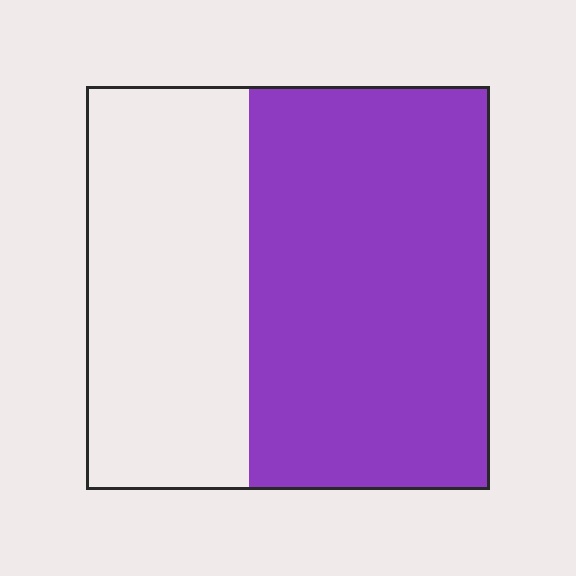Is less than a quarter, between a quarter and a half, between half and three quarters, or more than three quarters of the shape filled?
Between half and three quarters.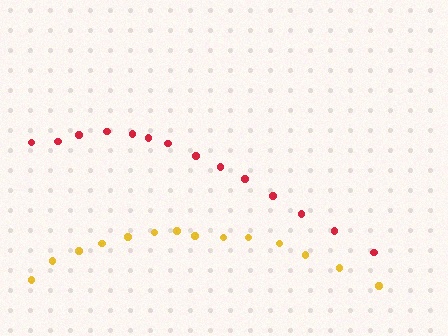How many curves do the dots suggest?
There are 2 distinct paths.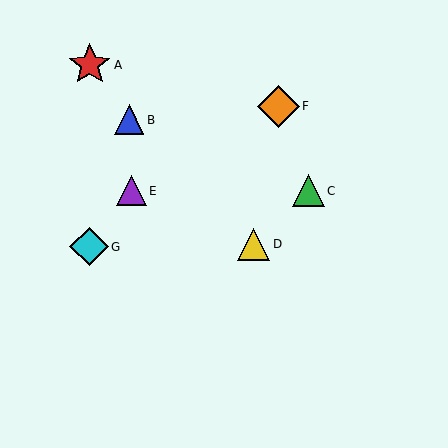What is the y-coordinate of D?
Object D is at y≈244.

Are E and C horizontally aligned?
Yes, both are at y≈191.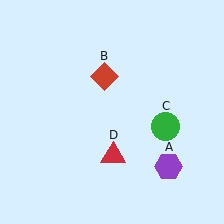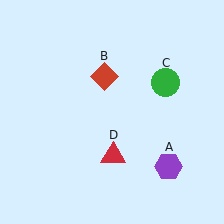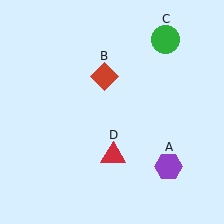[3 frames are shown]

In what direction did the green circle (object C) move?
The green circle (object C) moved up.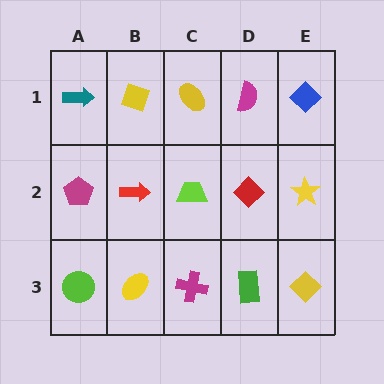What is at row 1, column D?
A magenta semicircle.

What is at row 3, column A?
A lime circle.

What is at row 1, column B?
A yellow diamond.